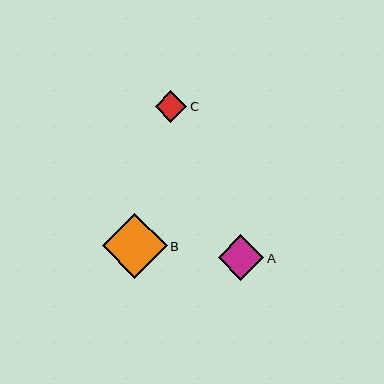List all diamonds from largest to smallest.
From largest to smallest: B, A, C.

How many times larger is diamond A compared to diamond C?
Diamond A is approximately 1.5 times the size of diamond C.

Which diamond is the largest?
Diamond B is the largest with a size of approximately 65 pixels.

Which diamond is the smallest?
Diamond C is the smallest with a size of approximately 31 pixels.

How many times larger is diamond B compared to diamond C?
Diamond B is approximately 2.1 times the size of diamond C.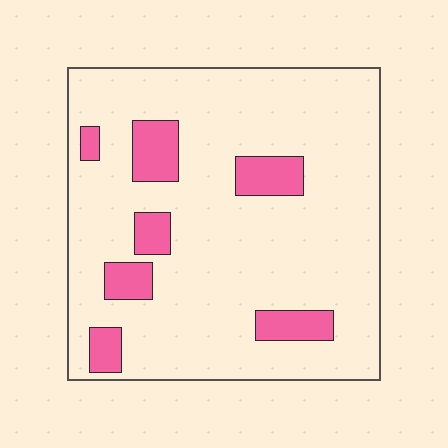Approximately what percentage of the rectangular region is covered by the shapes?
Approximately 15%.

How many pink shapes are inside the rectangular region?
7.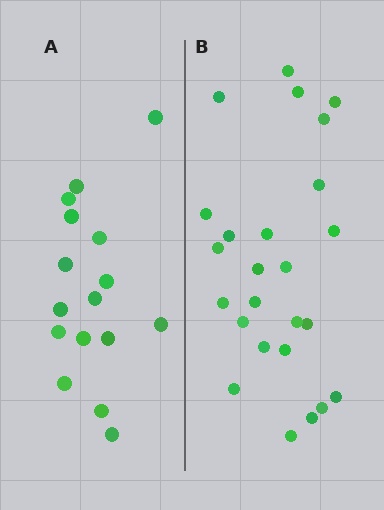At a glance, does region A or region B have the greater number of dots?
Region B (the right region) has more dots.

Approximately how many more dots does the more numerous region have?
Region B has roughly 8 or so more dots than region A.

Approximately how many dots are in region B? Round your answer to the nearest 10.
About 20 dots. (The exact count is 25, which rounds to 20.)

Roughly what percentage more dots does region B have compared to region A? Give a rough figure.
About 55% more.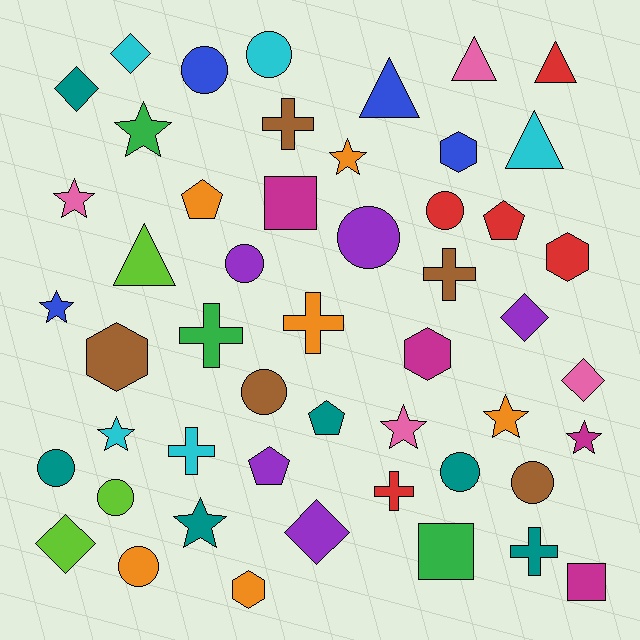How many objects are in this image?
There are 50 objects.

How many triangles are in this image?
There are 5 triangles.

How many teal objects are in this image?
There are 6 teal objects.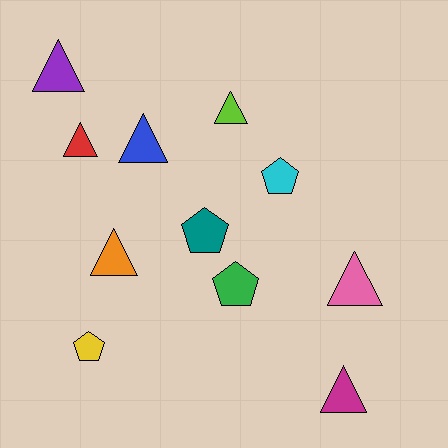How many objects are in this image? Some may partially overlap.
There are 11 objects.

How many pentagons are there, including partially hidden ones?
There are 4 pentagons.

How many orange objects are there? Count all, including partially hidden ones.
There is 1 orange object.